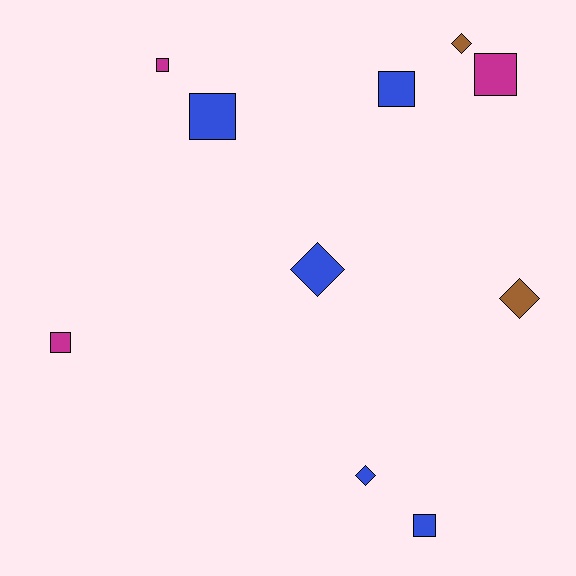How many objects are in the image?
There are 10 objects.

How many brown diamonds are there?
There are 2 brown diamonds.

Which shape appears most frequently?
Square, with 6 objects.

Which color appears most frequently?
Blue, with 5 objects.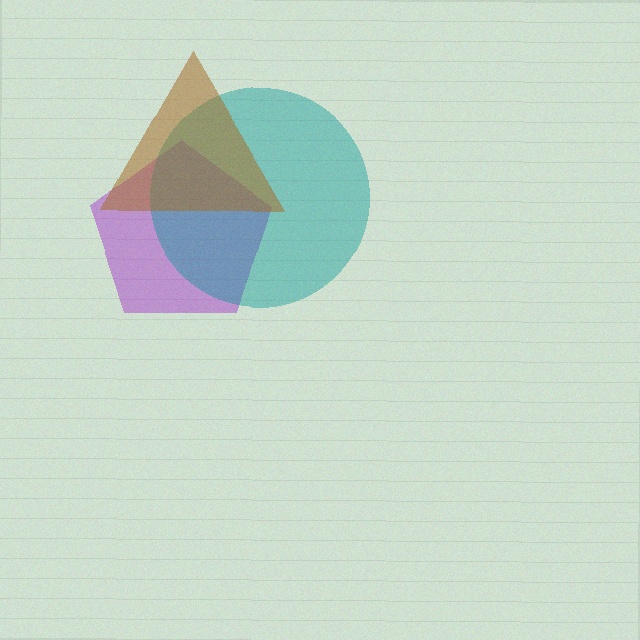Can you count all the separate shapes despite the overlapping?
Yes, there are 3 separate shapes.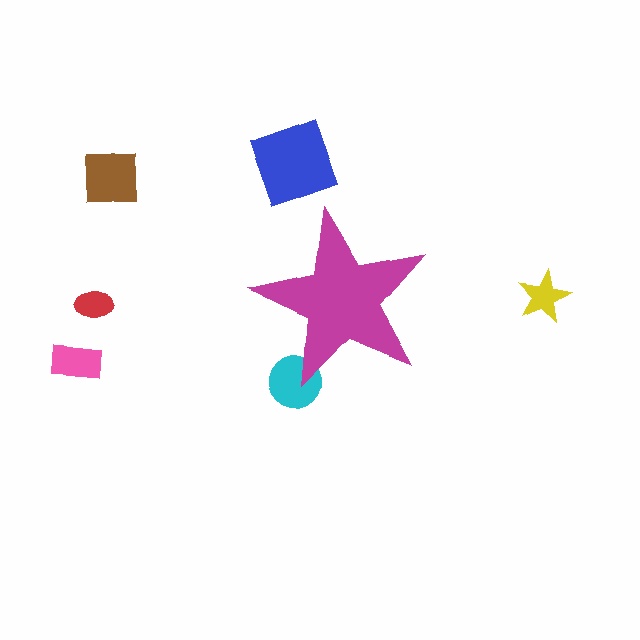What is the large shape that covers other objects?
A magenta star.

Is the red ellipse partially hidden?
No, the red ellipse is fully visible.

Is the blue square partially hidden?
No, the blue square is fully visible.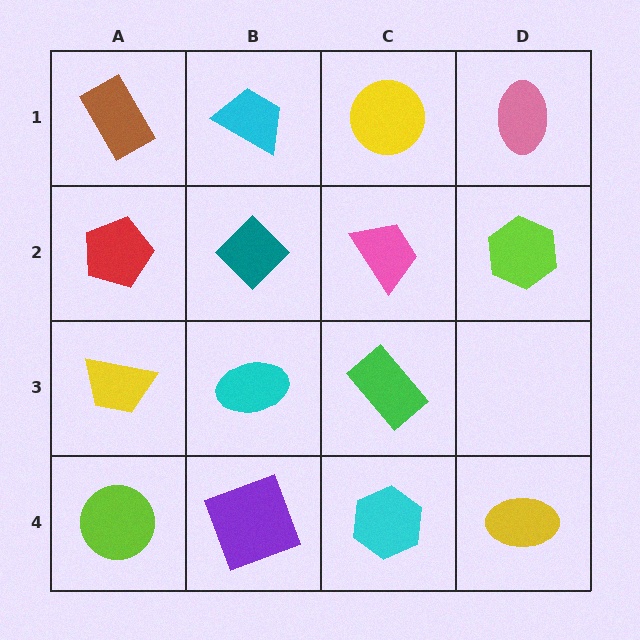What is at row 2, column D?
A lime hexagon.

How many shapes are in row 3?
3 shapes.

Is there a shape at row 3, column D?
No, that cell is empty.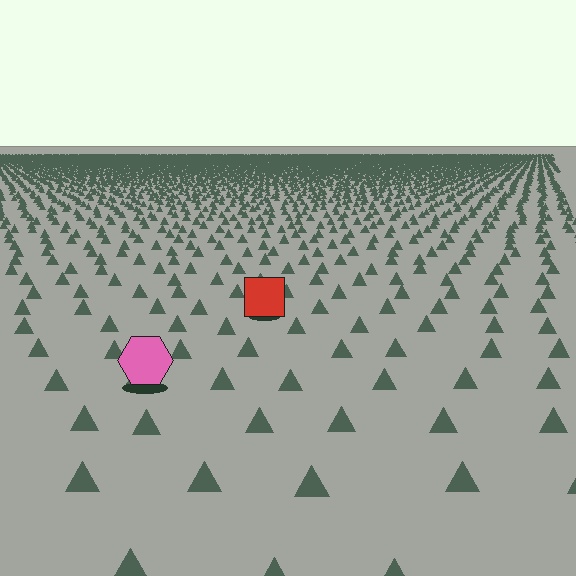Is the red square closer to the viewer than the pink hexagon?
No. The pink hexagon is closer — you can tell from the texture gradient: the ground texture is coarser near it.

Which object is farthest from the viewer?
The red square is farthest from the viewer. It appears smaller and the ground texture around it is denser.